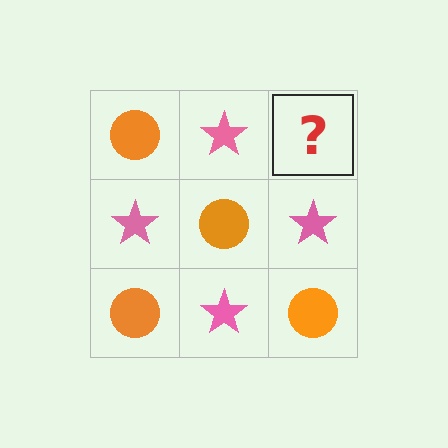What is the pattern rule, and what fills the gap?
The rule is that it alternates orange circle and pink star in a checkerboard pattern. The gap should be filled with an orange circle.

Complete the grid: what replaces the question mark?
The question mark should be replaced with an orange circle.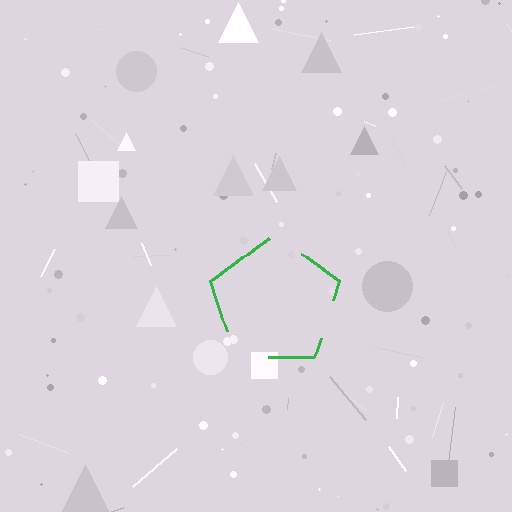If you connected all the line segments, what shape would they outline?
They would outline a pentagon.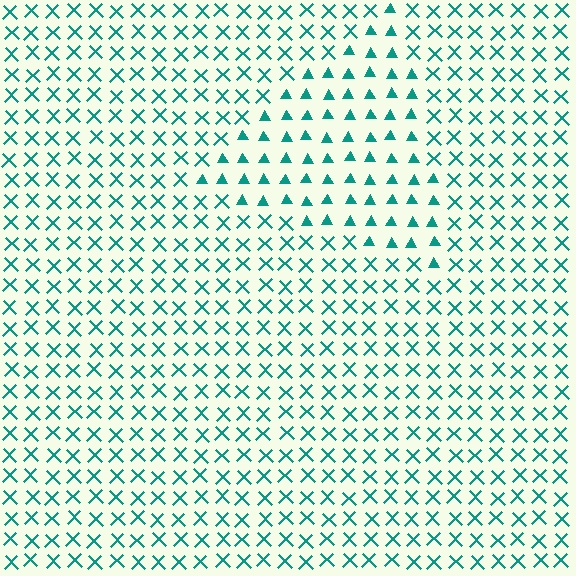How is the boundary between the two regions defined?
The boundary is defined by a change in element shape: triangles inside vs. X marks outside. All elements share the same color and spacing.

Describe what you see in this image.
The image is filled with small teal elements arranged in a uniform grid. A triangle-shaped region contains triangles, while the surrounding area contains X marks. The boundary is defined purely by the change in element shape.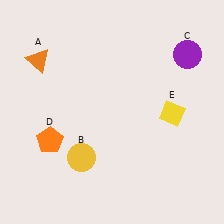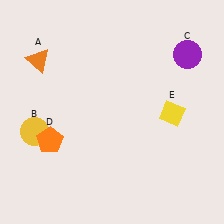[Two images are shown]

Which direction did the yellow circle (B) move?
The yellow circle (B) moved left.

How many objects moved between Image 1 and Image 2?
1 object moved between the two images.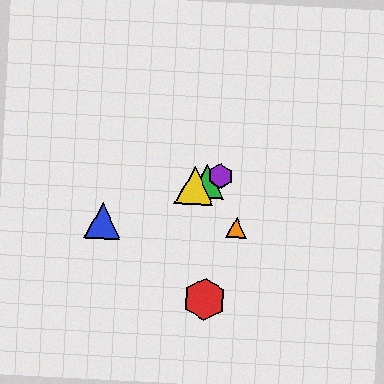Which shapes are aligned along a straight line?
The blue triangle, the green triangle, the yellow triangle, the purple hexagon are aligned along a straight line.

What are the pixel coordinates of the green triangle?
The green triangle is at (207, 181).